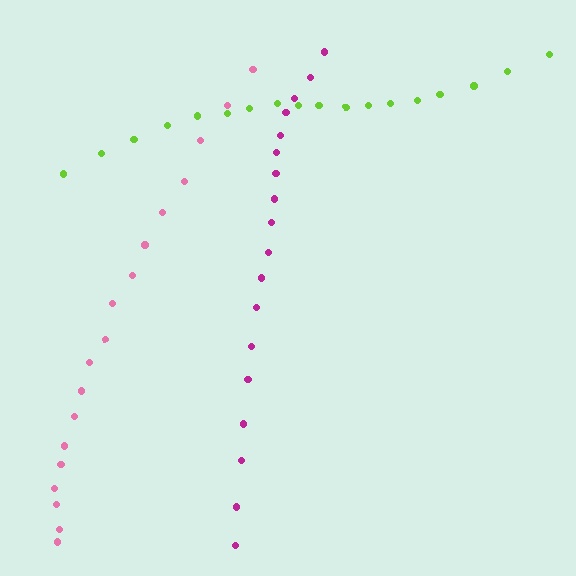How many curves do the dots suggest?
There are 3 distinct paths.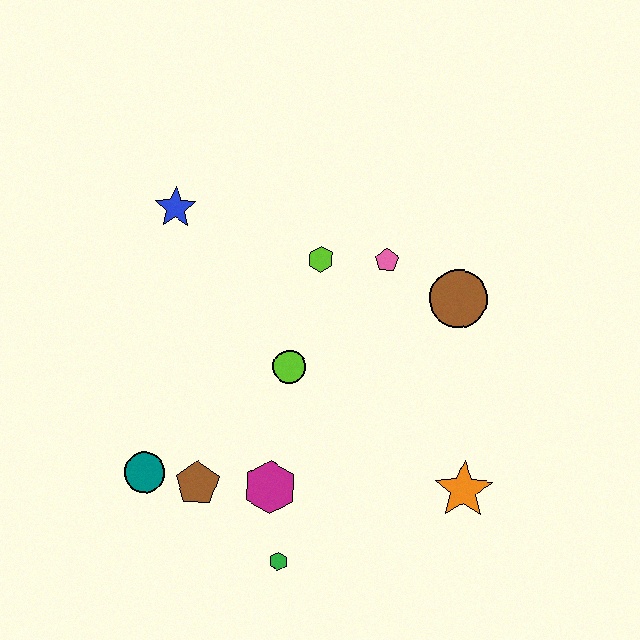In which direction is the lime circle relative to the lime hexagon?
The lime circle is below the lime hexagon.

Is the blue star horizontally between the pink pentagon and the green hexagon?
No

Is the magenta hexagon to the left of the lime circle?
Yes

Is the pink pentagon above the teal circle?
Yes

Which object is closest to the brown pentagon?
The teal circle is closest to the brown pentagon.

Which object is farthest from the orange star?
The blue star is farthest from the orange star.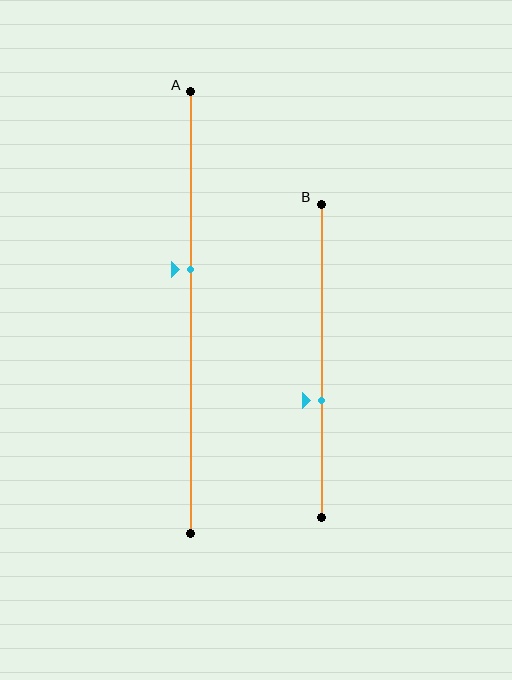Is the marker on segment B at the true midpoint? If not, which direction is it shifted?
No, the marker on segment B is shifted downward by about 13% of the segment length.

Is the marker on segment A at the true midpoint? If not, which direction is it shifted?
No, the marker on segment A is shifted upward by about 10% of the segment length.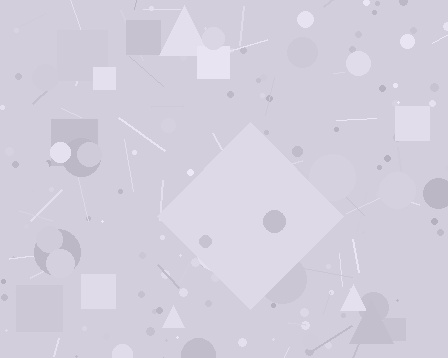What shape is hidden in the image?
A diamond is hidden in the image.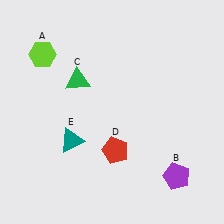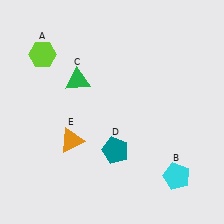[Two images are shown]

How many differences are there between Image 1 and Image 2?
There are 3 differences between the two images.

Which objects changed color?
B changed from purple to cyan. D changed from red to teal. E changed from teal to orange.